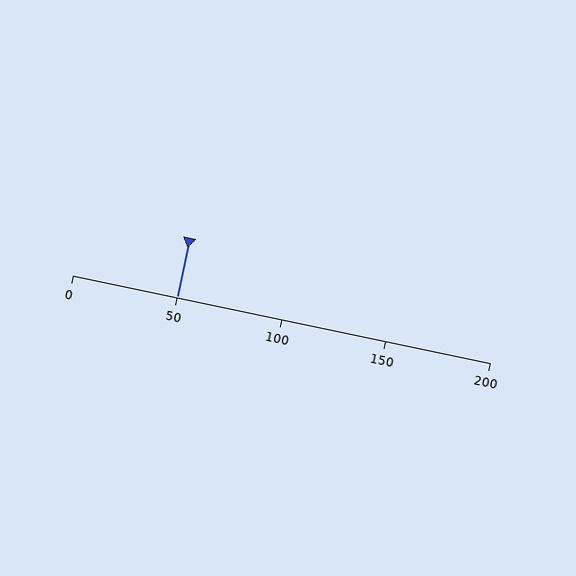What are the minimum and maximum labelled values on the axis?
The axis runs from 0 to 200.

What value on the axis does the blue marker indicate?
The marker indicates approximately 50.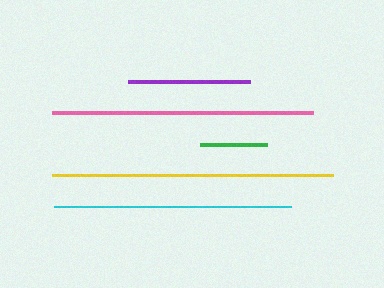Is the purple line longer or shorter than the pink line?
The pink line is longer than the purple line.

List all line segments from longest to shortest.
From longest to shortest: yellow, pink, cyan, purple, green.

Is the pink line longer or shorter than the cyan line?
The pink line is longer than the cyan line.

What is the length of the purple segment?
The purple segment is approximately 122 pixels long.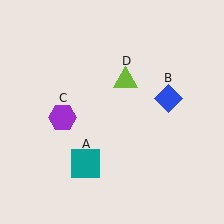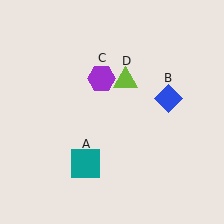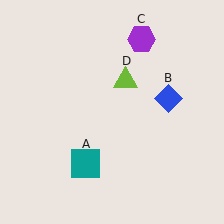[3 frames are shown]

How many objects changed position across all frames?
1 object changed position: purple hexagon (object C).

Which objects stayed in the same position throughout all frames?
Teal square (object A) and blue diamond (object B) and lime triangle (object D) remained stationary.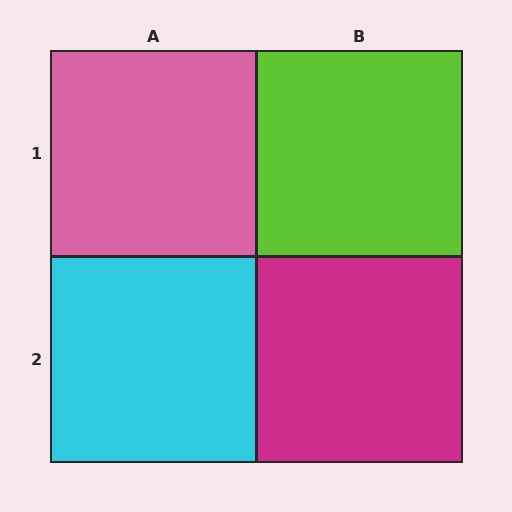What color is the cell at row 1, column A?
Pink.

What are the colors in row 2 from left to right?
Cyan, magenta.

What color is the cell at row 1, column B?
Lime.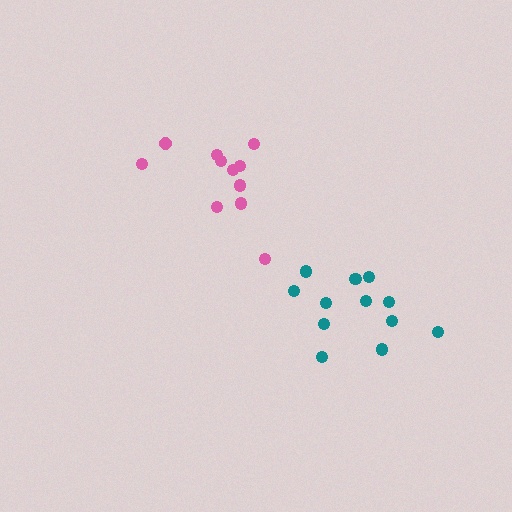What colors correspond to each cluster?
The clusters are colored: teal, pink.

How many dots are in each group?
Group 1: 12 dots, Group 2: 11 dots (23 total).